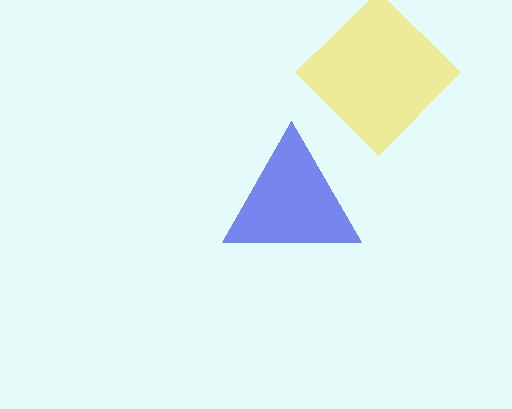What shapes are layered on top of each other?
The layered shapes are: a blue triangle, a yellow diamond.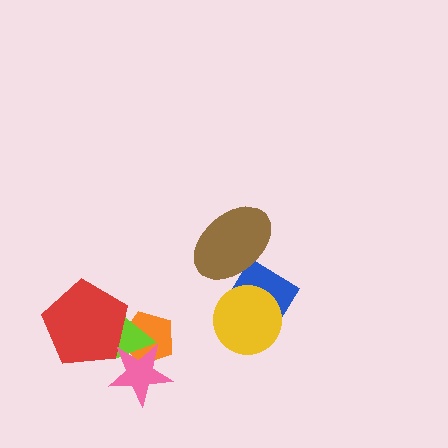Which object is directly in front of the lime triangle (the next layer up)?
The red pentagon is directly in front of the lime triangle.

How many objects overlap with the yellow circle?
1 object overlaps with the yellow circle.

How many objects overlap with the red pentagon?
2 objects overlap with the red pentagon.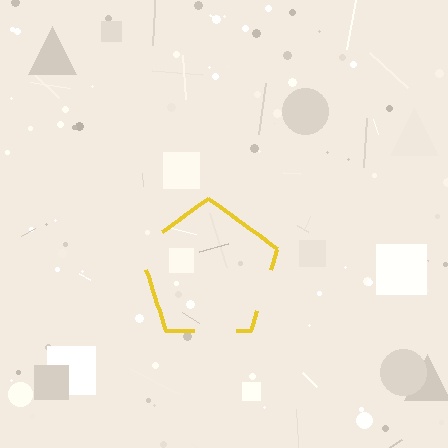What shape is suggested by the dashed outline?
The dashed outline suggests a pentagon.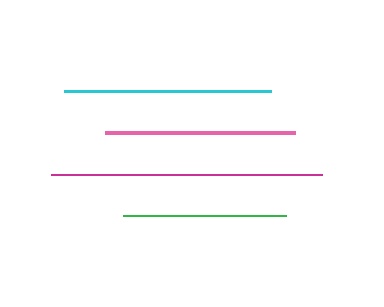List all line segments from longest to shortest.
From longest to shortest: magenta, cyan, pink, green.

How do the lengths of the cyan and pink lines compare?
The cyan and pink lines are approximately the same length.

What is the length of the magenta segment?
The magenta segment is approximately 271 pixels long.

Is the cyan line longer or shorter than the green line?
The cyan line is longer than the green line.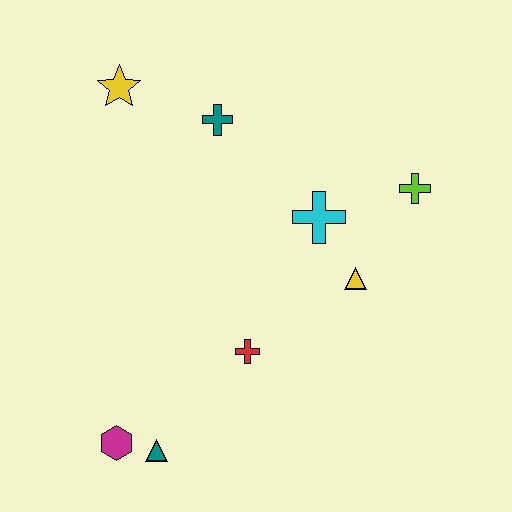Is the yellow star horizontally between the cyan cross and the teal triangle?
No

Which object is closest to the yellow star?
The teal cross is closest to the yellow star.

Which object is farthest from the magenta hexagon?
The lime cross is farthest from the magenta hexagon.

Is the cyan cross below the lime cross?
Yes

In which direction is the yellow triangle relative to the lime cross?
The yellow triangle is below the lime cross.